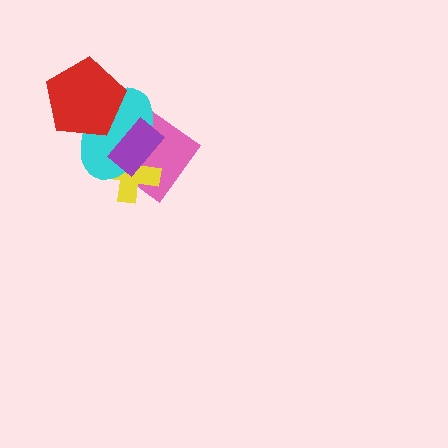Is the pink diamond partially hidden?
Yes, it is partially covered by another shape.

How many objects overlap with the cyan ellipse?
4 objects overlap with the cyan ellipse.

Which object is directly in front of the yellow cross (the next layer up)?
The cyan ellipse is directly in front of the yellow cross.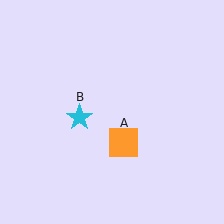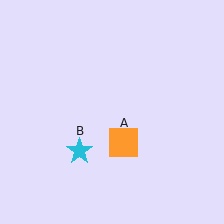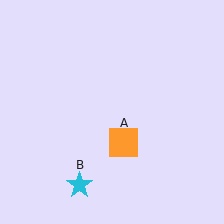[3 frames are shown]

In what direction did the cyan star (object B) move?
The cyan star (object B) moved down.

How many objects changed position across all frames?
1 object changed position: cyan star (object B).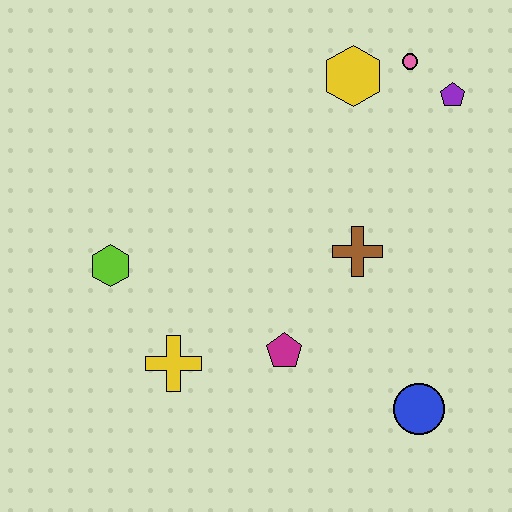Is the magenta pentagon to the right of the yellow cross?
Yes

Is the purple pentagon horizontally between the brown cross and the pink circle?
No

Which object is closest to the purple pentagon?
The pink circle is closest to the purple pentagon.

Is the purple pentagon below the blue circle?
No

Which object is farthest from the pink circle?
The yellow cross is farthest from the pink circle.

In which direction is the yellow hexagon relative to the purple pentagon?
The yellow hexagon is to the left of the purple pentagon.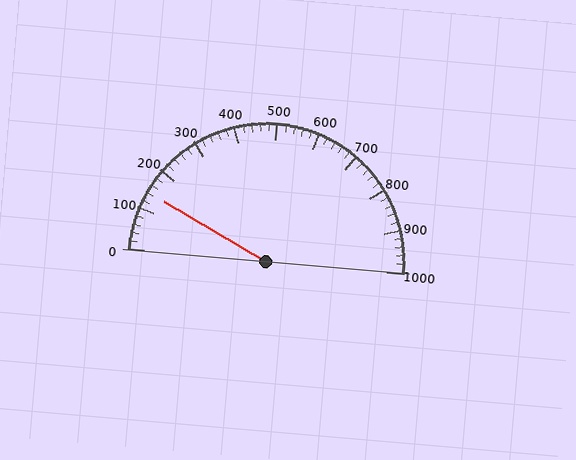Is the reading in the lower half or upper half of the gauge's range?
The reading is in the lower half of the range (0 to 1000).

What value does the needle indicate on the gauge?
The needle indicates approximately 140.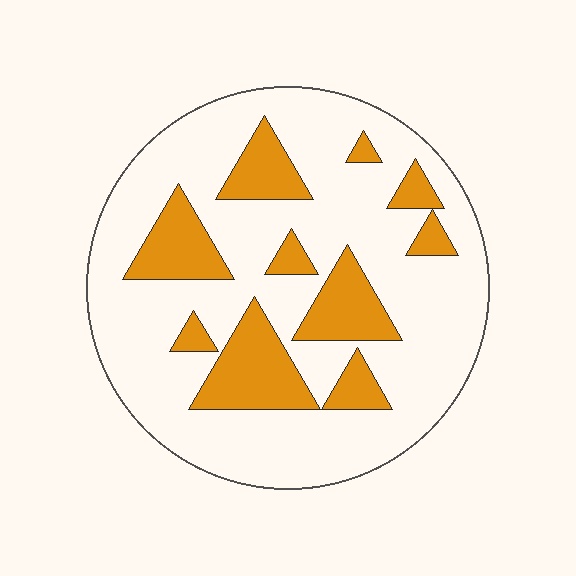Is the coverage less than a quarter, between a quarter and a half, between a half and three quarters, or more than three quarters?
Less than a quarter.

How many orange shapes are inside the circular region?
10.